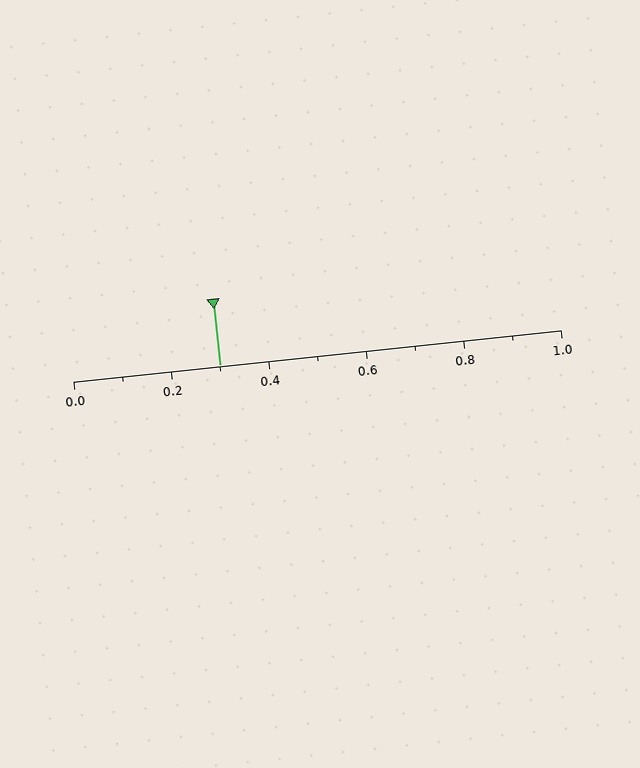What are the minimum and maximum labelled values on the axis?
The axis runs from 0.0 to 1.0.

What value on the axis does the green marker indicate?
The marker indicates approximately 0.3.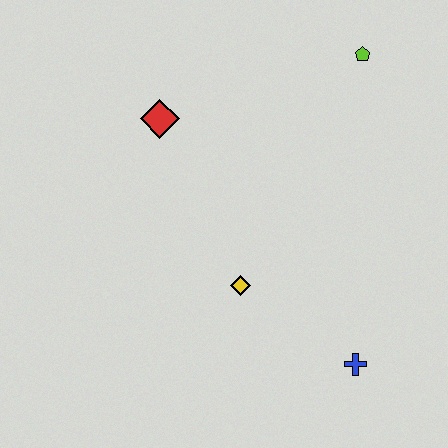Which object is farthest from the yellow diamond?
The lime pentagon is farthest from the yellow diamond.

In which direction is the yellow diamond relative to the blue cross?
The yellow diamond is to the left of the blue cross.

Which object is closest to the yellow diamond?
The blue cross is closest to the yellow diamond.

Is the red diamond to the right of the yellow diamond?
No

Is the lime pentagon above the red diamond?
Yes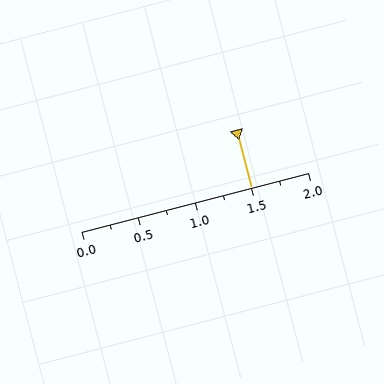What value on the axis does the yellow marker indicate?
The marker indicates approximately 1.5.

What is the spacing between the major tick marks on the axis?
The major ticks are spaced 0.5 apart.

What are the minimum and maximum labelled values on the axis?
The axis runs from 0.0 to 2.0.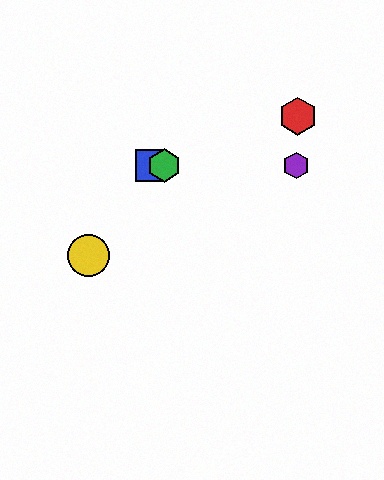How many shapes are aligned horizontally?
3 shapes (the blue square, the green hexagon, the purple hexagon) are aligned horizontally.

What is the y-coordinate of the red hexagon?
The red hexagon is at y≈116.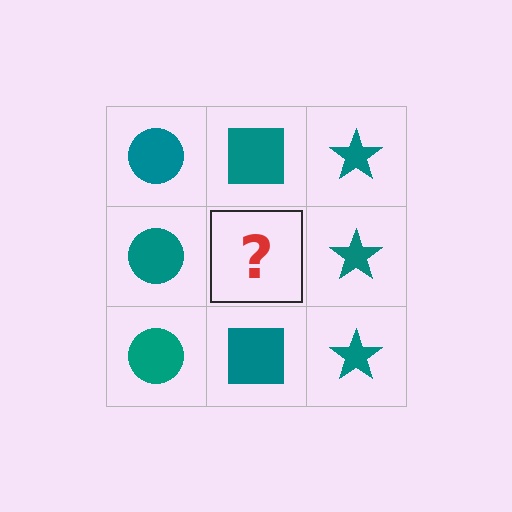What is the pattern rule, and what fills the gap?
The rule is that each column has a consistent shape. The gap should be filled with a teal square.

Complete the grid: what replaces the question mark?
The question mark should be replaced with a teal square.